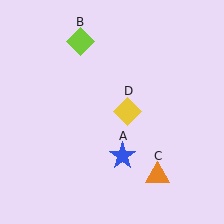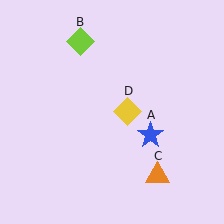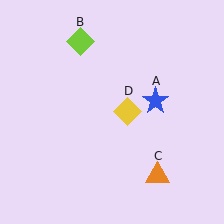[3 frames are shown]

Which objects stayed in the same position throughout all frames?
Lime diamond (object B) and orange triangle (object C) and yellow diamond (object D) remained stationary.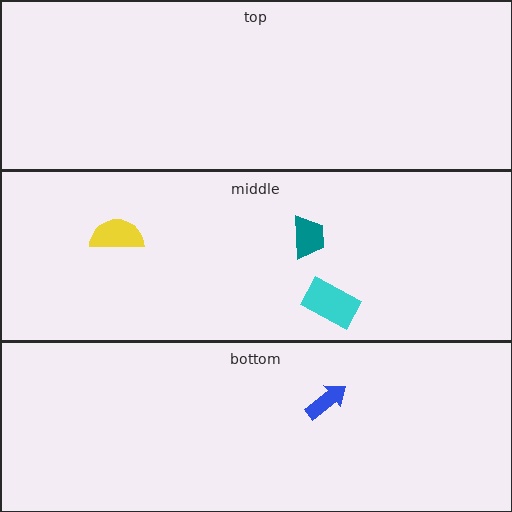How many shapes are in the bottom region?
1.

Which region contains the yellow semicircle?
The middle region.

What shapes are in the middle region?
The yellow semicircle, the teal trapezoid, the cyan rectangle.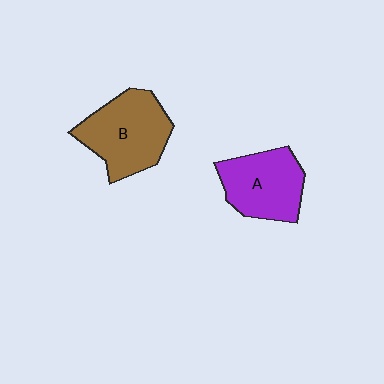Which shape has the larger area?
Shape B (brown).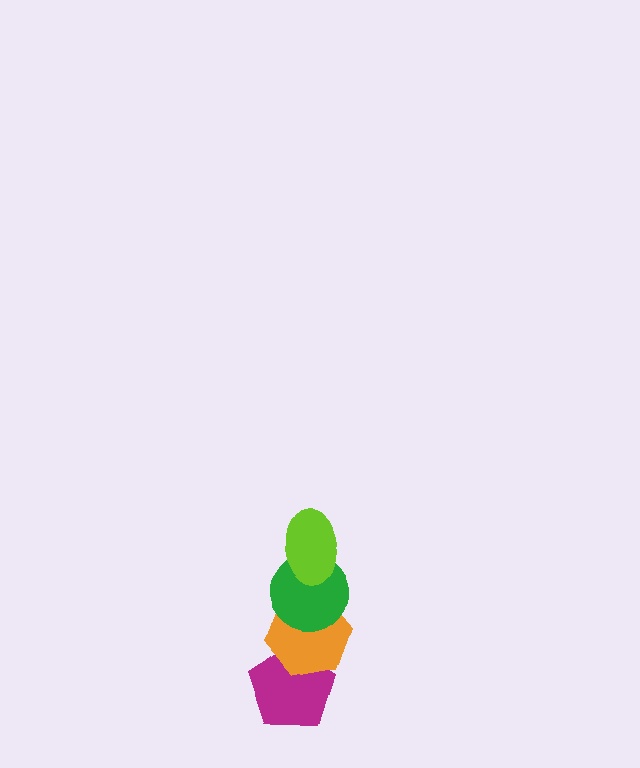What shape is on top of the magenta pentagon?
The orange hexagon is on top of the magenta pentagon.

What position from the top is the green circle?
The green circle is 2nd from the top.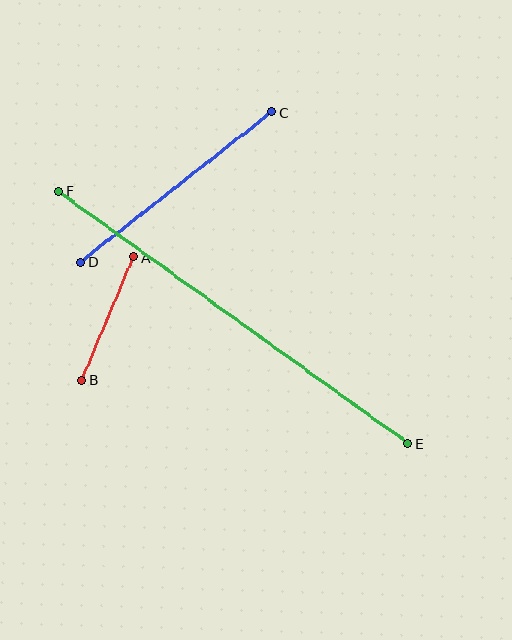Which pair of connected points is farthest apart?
Points E and F are farthest apart.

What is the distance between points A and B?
The distance is approximately 133 pixels.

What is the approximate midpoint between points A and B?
The midpoint is at approximately (108, 319) pixels.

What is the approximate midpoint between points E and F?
The midpoint is at approximately (233, 317) pixels.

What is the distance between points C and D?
The distance is approximately 243 pixels.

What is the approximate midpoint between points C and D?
The midpoint is at approximately (176, 187) pixels.